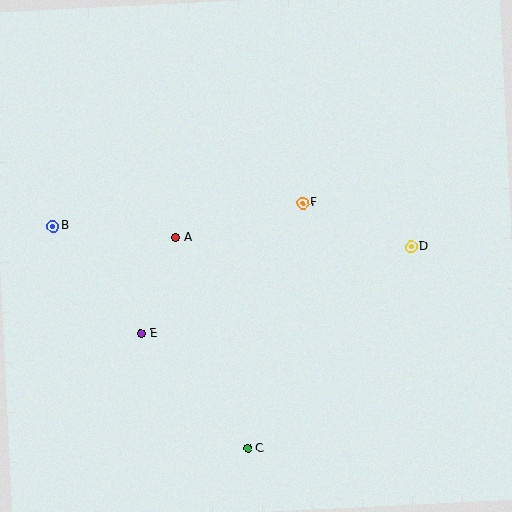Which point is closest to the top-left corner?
Point B is closest to the top-left corner.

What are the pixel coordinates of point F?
Point F is at (303, 203).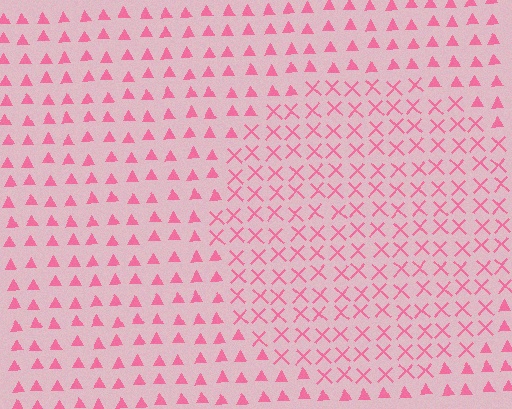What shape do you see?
I see a circle.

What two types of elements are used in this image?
The image uses X marks inside the circle region and triangles outside it.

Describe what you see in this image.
The image is filled with small pink elements arranged in a uniform grid. A circle-shaped region contains X marks, while the surrounding area contains triangles. The boundary is defined purely by the change in element shape.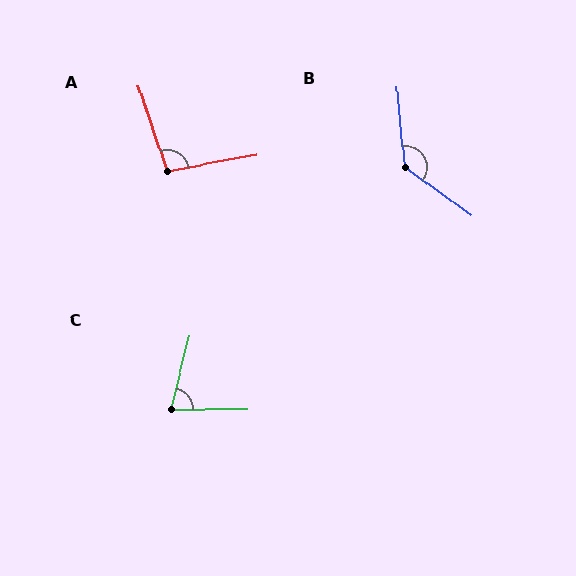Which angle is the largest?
B, at approximately 132 degrees.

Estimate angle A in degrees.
Approximately 97 degrees.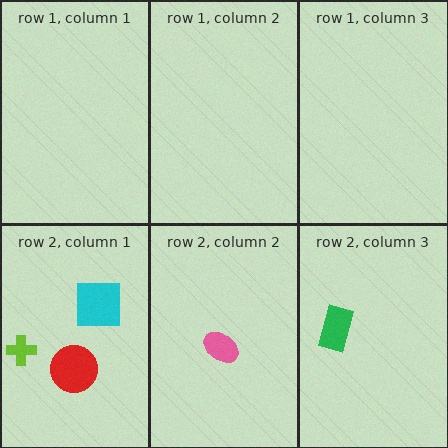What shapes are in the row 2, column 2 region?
The pink ellipse.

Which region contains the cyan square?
The row 2, column 1 region.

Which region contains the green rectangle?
The row 2, column 3 region.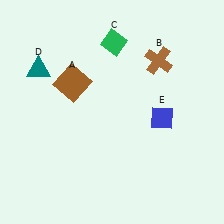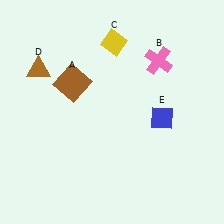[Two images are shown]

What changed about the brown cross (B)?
In Image 1, B is brown. In Image 2, it changed to pink.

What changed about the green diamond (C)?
In Image 1, C is green. In Image 2, it changed to yellow.